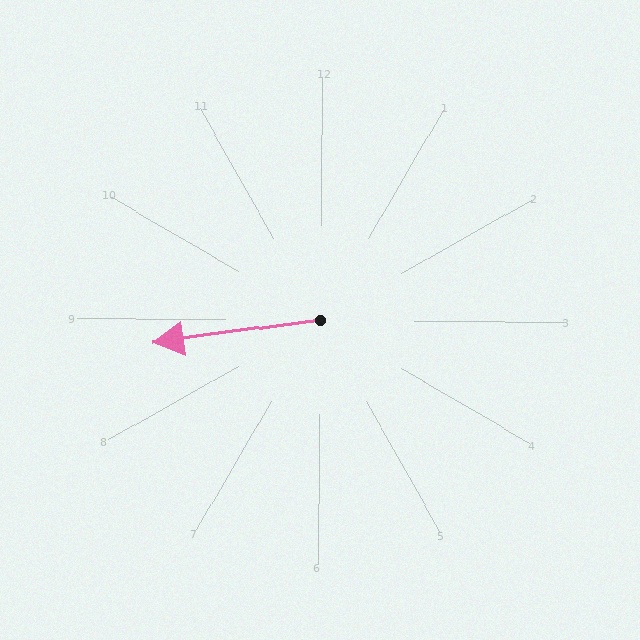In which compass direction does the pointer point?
West.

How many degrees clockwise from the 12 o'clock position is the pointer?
Approximately 262 degrees.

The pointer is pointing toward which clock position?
Roughly 9 o'clock.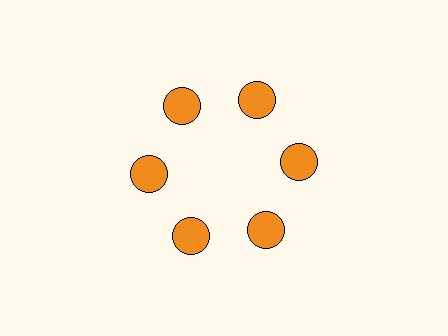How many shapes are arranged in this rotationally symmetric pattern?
There are 6 shapes, arranged in 6 groups of 1.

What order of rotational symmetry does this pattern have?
This pattern has 6-fold rotational symmetry.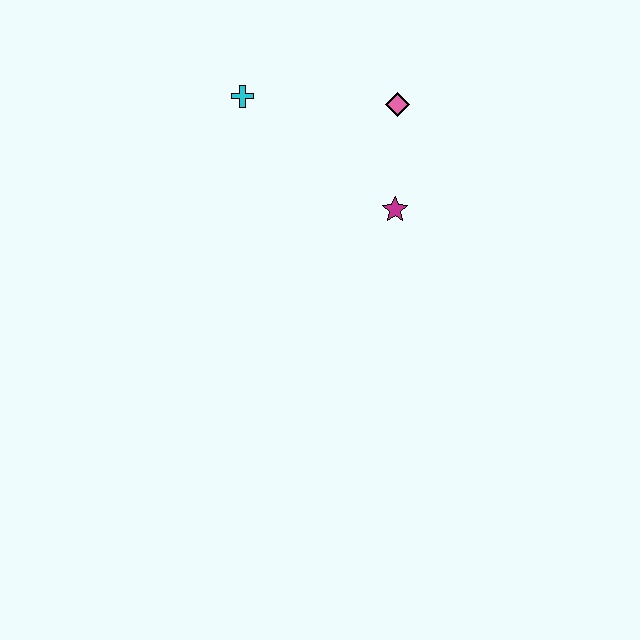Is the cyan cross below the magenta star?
No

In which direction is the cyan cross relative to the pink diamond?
The cyan cross is to the left of the pink diamond.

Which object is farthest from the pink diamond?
The cyan cross is farthest from the pink diamond.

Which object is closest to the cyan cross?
The pink diamond is closest to the cyan cross.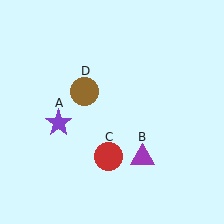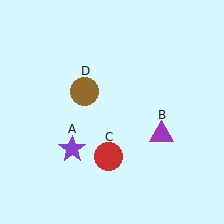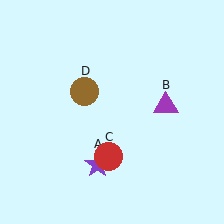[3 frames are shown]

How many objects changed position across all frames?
2 objects changed position: purple star (object A), purple triangle (object B).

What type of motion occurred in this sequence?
The purple star (object A), purple triangle (object B) rotated counterclockwise around the center of the scene.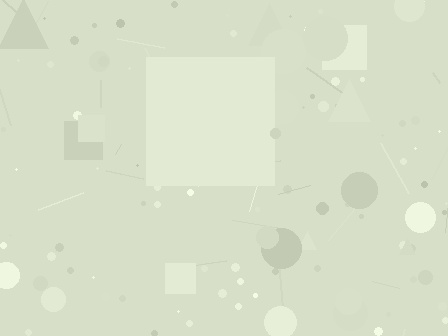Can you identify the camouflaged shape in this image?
The camouflaged shape is a square.